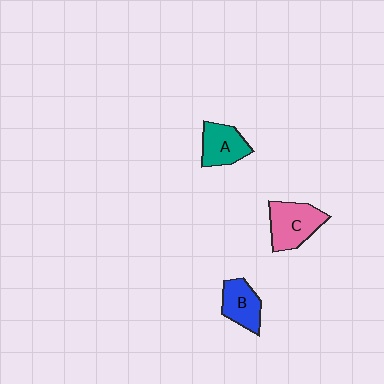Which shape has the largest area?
Shape C (pink).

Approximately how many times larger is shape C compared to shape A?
Approximately 1.3 times.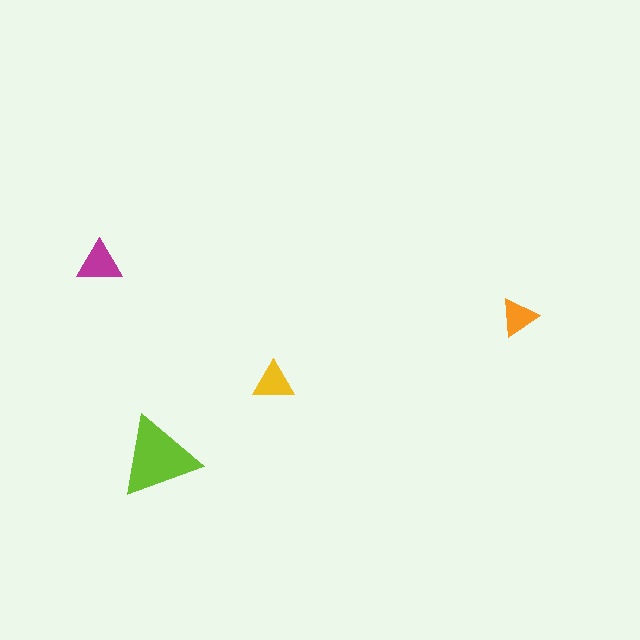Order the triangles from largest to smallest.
the lime one, the magenta one, the yellow one, the orange one.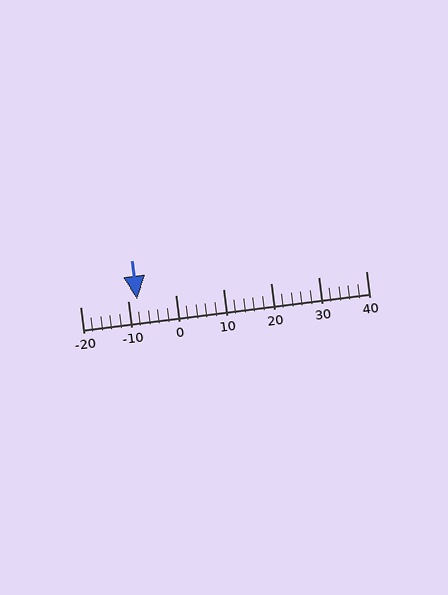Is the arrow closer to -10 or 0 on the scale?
The arrow is closer to -10.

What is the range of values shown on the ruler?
The ruler shows values from -20 to 40.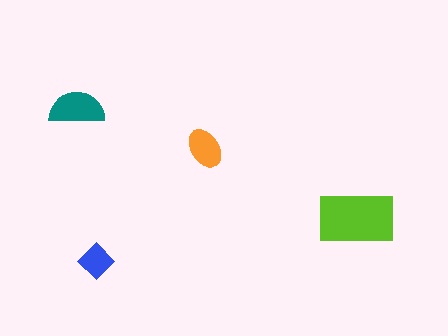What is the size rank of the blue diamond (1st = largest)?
4th.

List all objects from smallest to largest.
The blue diamond, the orange ellipse, the teal semicircle, the lime rectangle.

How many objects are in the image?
There are 4 objects in the image.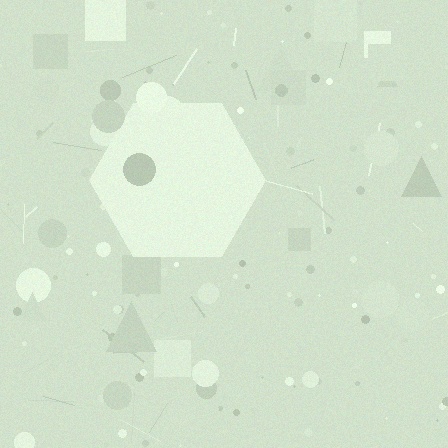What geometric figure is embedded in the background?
A hexagon is embedded in the background.